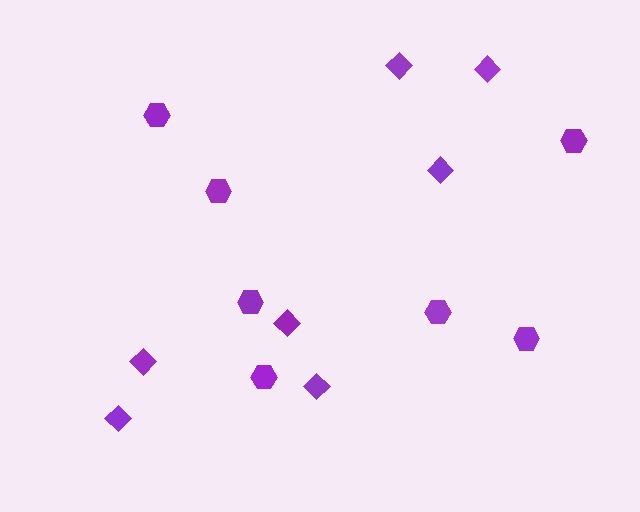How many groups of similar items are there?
There are 2 groups: one group of hexagons (7) and one group of diamonds (7).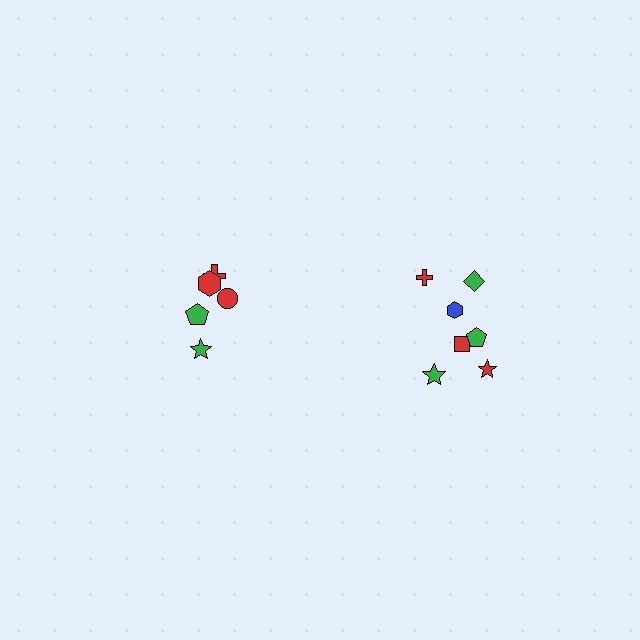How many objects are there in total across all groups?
There are 12 objects.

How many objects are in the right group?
There are 7 objects.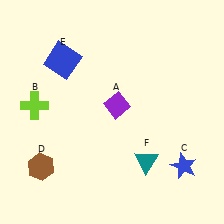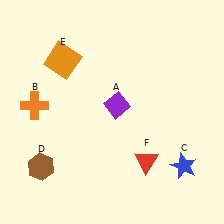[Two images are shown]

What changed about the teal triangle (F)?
In Image 1, F is teal. In Image 2, it changed to red.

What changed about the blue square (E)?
In Image 1, E is blue. In Image 2, it changed to orange.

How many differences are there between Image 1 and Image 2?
There are 3 differences between the two images.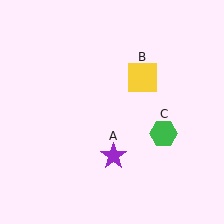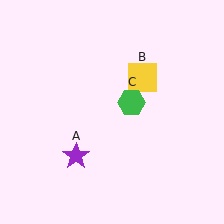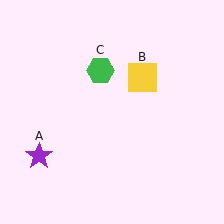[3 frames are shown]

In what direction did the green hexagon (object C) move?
The green hexagon (object C) moved up and to the left.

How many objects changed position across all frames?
2 objects changed position: purple star (object A), green hexagon (object C).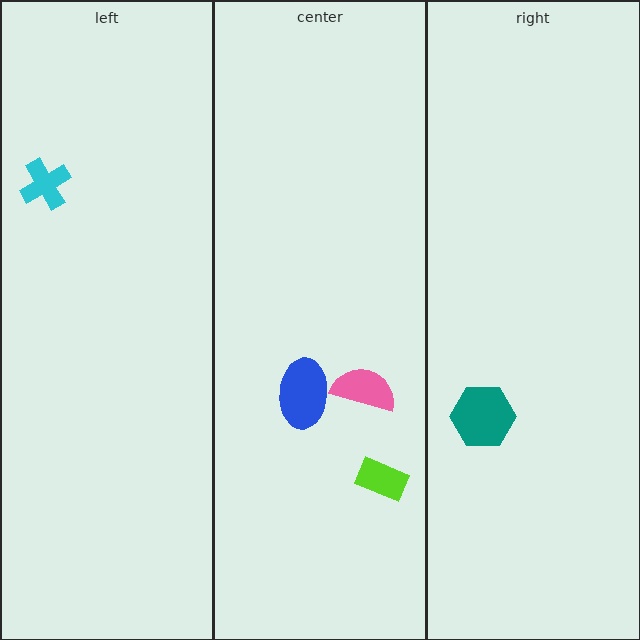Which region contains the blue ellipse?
The center region.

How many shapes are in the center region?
3.